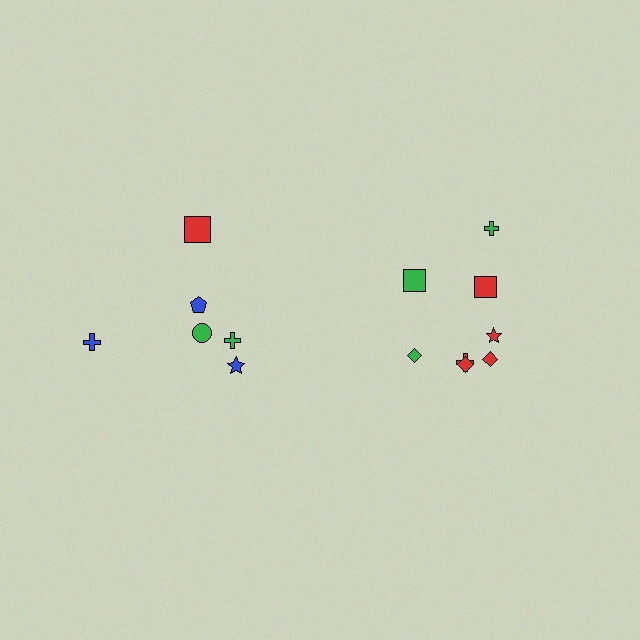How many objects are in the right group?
There are 8 objects.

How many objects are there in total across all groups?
There are 14 objects.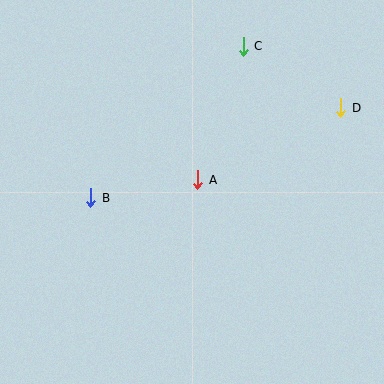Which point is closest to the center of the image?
Point A at (198, 180) is closest to the center.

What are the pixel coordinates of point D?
Point D is at (341, 108).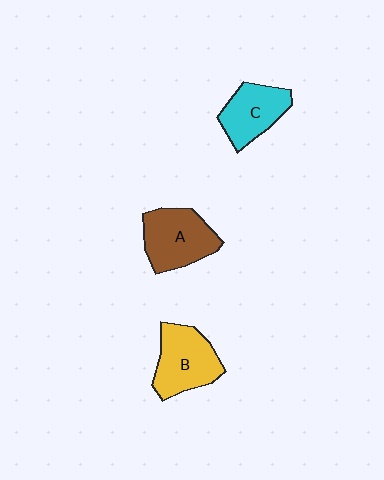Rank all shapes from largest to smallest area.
From largest to smallest: A (brown), B (yellow), C (cyan).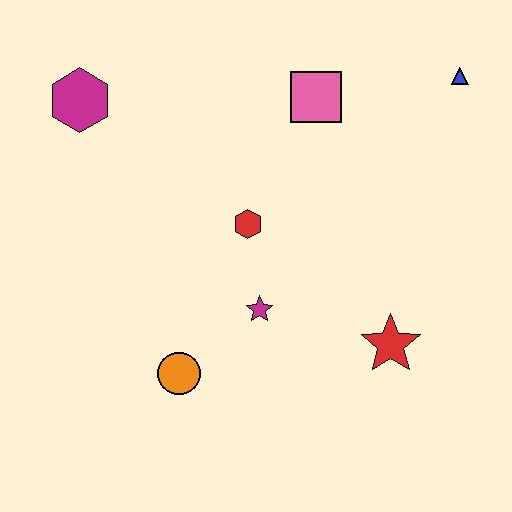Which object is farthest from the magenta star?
The blue triangle is farthest from the magenta star.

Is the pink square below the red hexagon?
No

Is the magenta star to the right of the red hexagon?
Yes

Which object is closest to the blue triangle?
The pink square is closest to the blue triangle.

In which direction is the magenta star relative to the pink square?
The magenta star is below the pink square.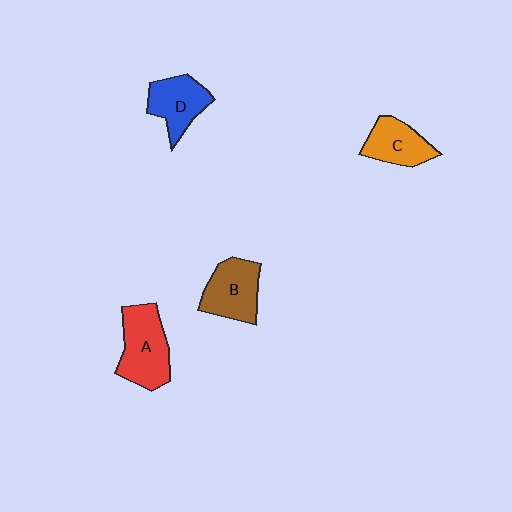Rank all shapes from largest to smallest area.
From largest to smallest: A (red), B (brown), D (blue), C (orange).